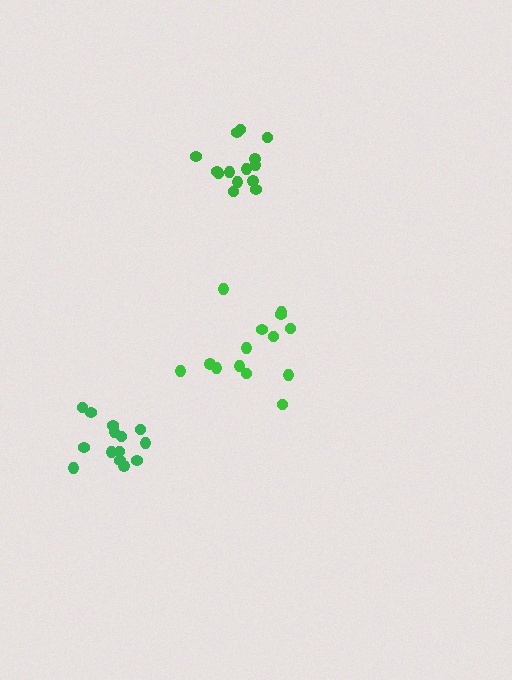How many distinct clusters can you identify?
There are 3 distinct clusters.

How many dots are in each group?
Group 1: 14 dots, Group 2: 14 dots, Group 3: 14 dots (42 total).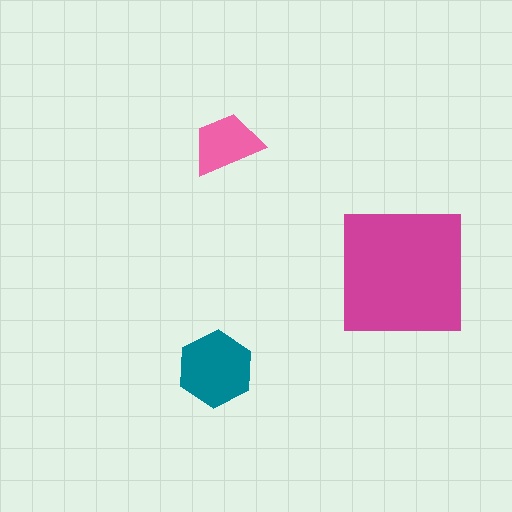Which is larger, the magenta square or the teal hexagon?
The magenta square.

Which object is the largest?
The magenta square.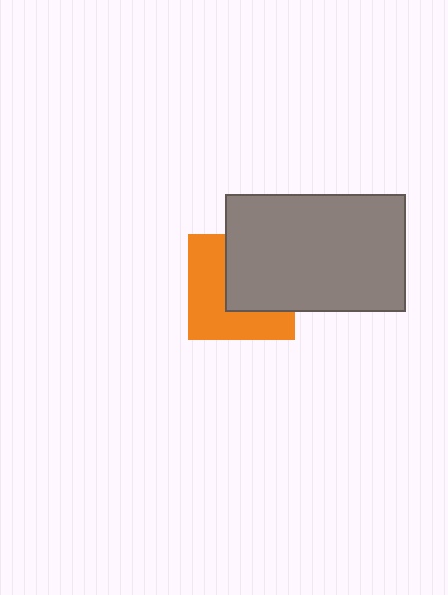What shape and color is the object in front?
The object in front is a gray rectangle.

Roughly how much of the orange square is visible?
About half of it is visible (roughly 52%).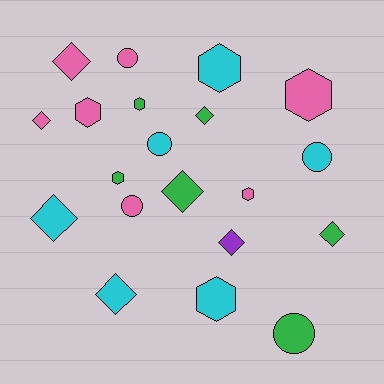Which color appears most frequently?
Pink, with 7 objects.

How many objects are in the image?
There are 20 objects.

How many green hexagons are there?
There are 2 green hexagons.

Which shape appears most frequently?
Diamond, with 8 objects.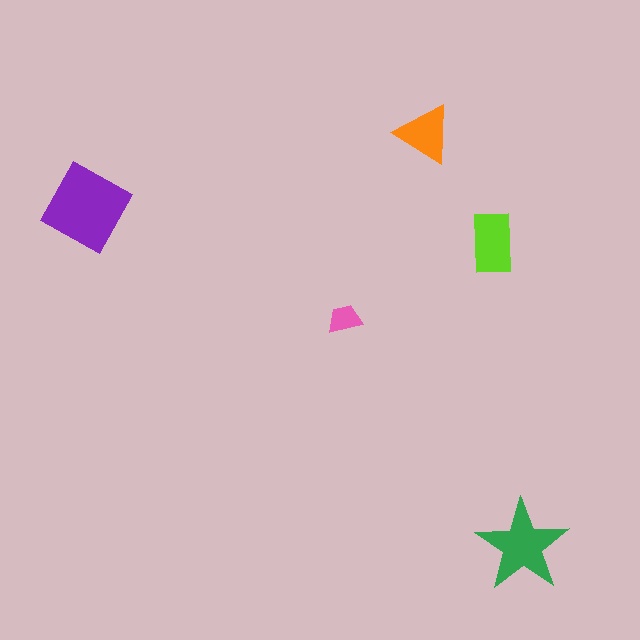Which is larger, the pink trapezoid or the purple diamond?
The purple diamond.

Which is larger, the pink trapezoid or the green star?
The green star.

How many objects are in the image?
There are 5 objects in the image.